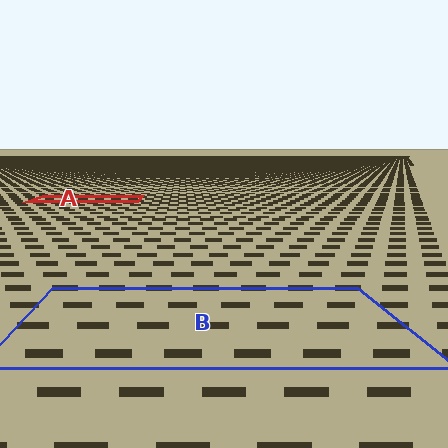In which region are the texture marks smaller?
The texture marks are smaller in region A, because it is farther away.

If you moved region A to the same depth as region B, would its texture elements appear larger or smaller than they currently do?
They would appear larger. At a closer depth, the same texture elements are projected at a bigger on-screen size.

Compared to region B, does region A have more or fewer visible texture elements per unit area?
Region A has more texture elements per unit area — they are packed more densely because it is farther away.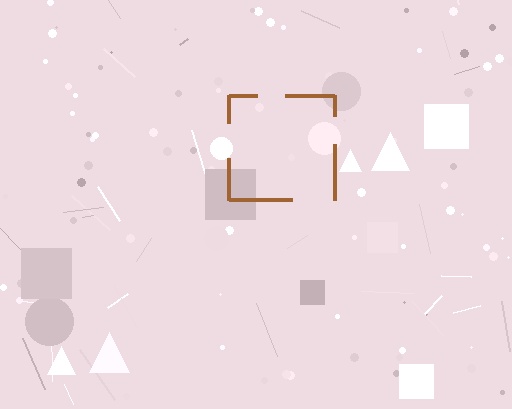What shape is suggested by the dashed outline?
The dashed outline suggests a square.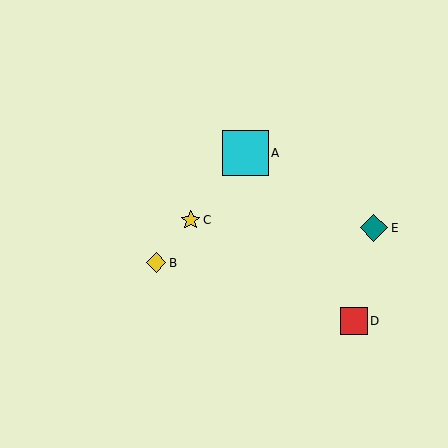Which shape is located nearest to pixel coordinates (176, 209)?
The yellow star (labeled C) at (191, 220) is nearest to that location.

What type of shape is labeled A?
Shape A is a cyan square.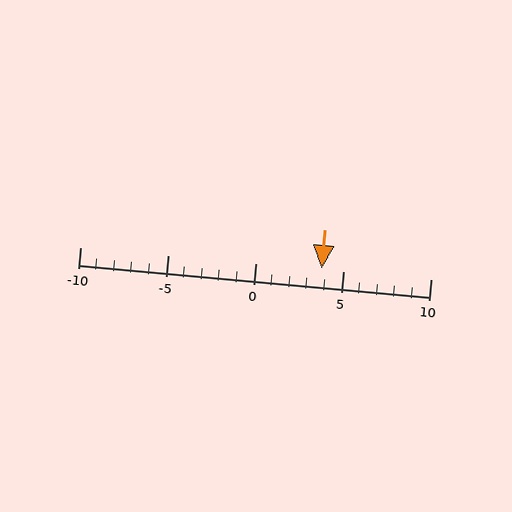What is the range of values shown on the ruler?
The ruler shows values from -10 to 10.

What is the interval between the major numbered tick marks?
The major tick marks are spaced 5 units apart.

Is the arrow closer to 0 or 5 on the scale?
The arrow is closer to 5.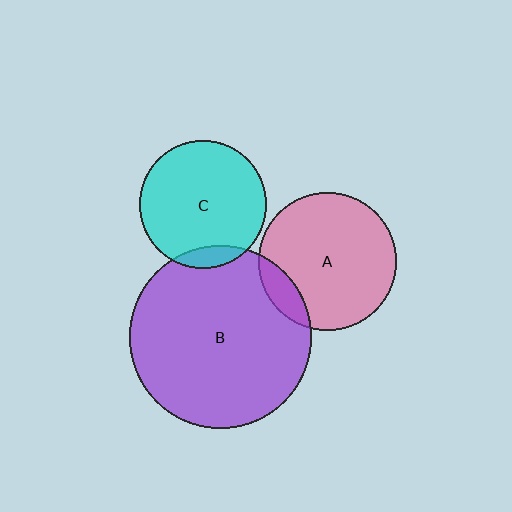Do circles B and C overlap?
Yes.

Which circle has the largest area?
Circle B (purple).